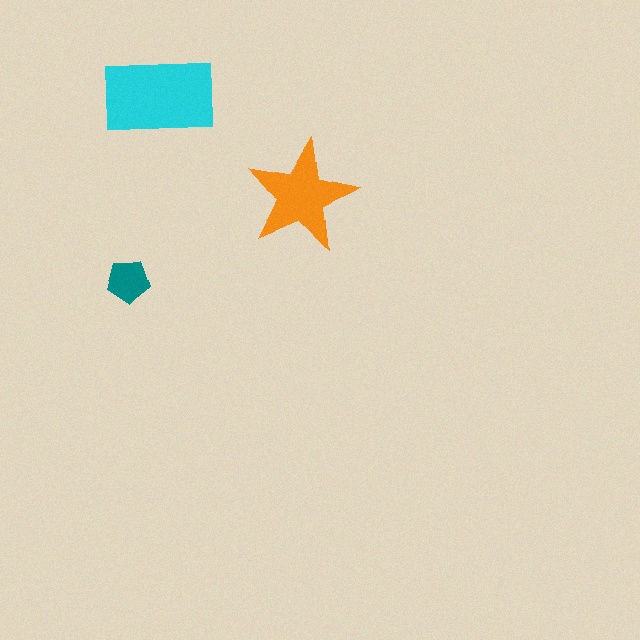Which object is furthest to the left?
The teal pentagon is leftmost.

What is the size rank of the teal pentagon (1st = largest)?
3rd.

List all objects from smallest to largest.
The teal pentagon, the orange star, the cyan rectangle.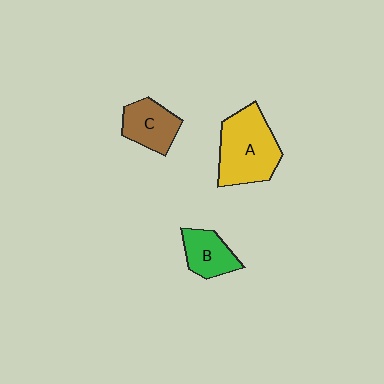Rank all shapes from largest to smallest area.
From largest to smallest: A (yellow), C (brown), B (green).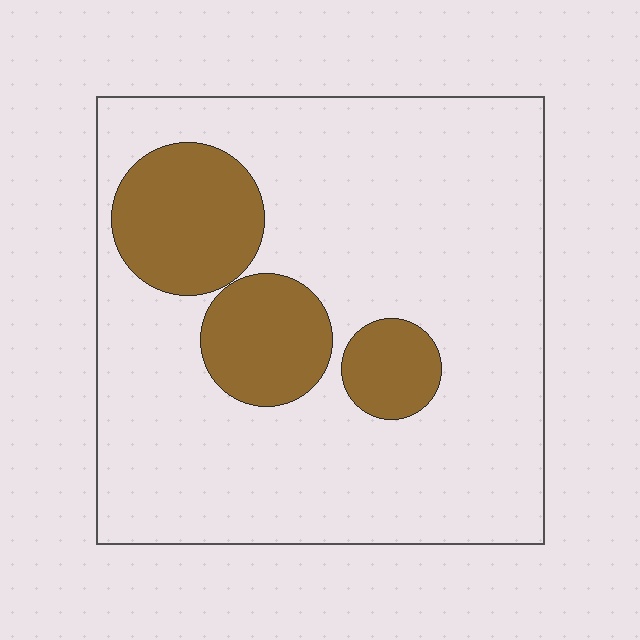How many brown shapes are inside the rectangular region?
3.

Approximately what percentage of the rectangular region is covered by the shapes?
Approximately 20%.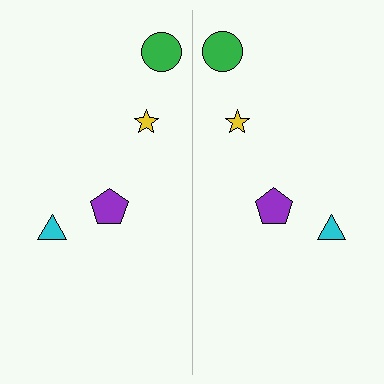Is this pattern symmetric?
Yes, this pattern has bilateral (reflection) symmetry.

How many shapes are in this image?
There are 8 shapes in this image.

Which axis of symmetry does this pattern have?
The pattern has a vertical axis of symmetry running through the center of the image.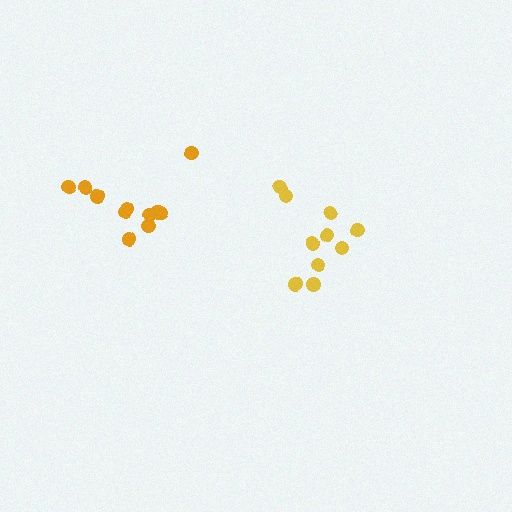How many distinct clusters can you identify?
There are 2 distinct clusters.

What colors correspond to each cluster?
The clusters are colored: yellow, orange.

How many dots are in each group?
Group 1: 10 dots, Group 2: 11 dots (21 total).